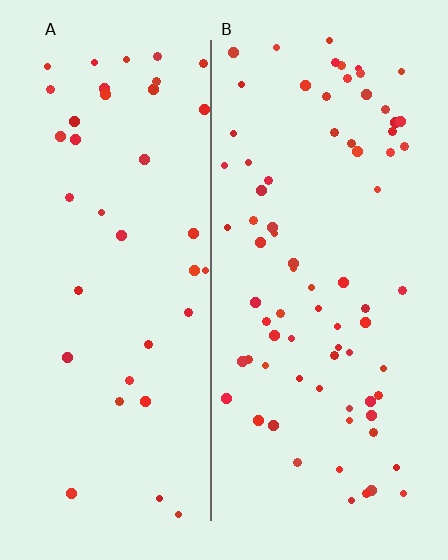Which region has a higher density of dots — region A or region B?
B (the right).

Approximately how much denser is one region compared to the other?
Approximately 2.0× — region B over region A.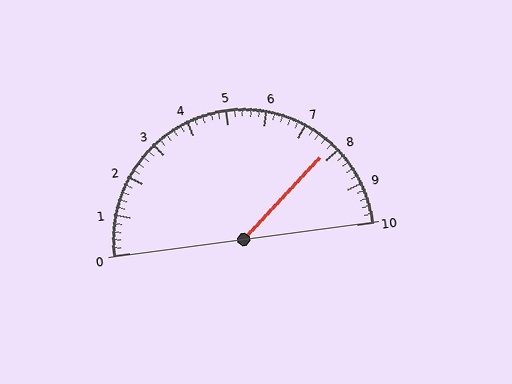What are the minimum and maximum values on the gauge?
The gauge ranges from 0 to 10.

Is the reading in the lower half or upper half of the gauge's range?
The reading is in the upper half of the range (0 to 10).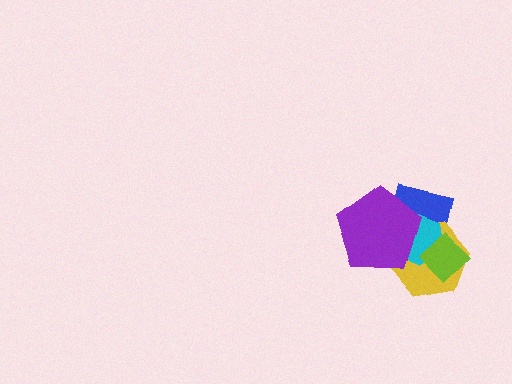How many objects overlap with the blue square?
4 objects overlap with the blue square.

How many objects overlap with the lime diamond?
3 objects overlap with the lime diamond.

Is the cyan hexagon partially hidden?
Yes, it is partially covered by another shape.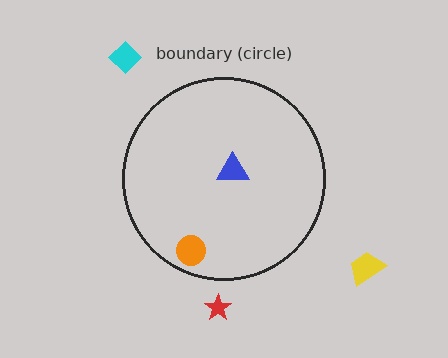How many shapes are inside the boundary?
2 inside, 3 outside.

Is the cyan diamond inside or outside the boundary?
Outside.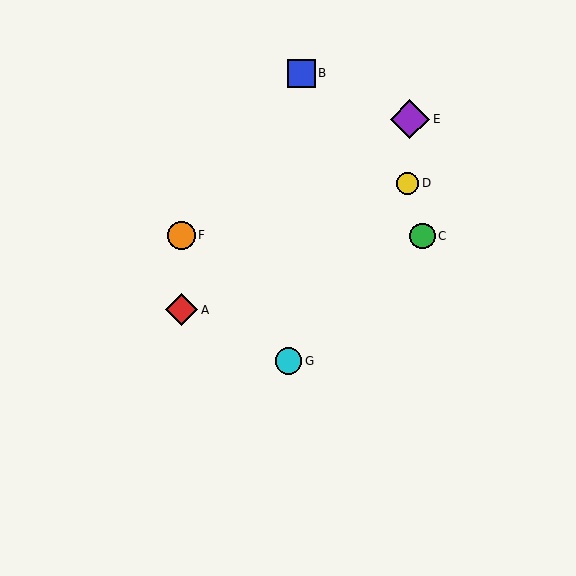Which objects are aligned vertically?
Objects A, F are aligned vertically.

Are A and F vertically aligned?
Yes, both are at x≈182.